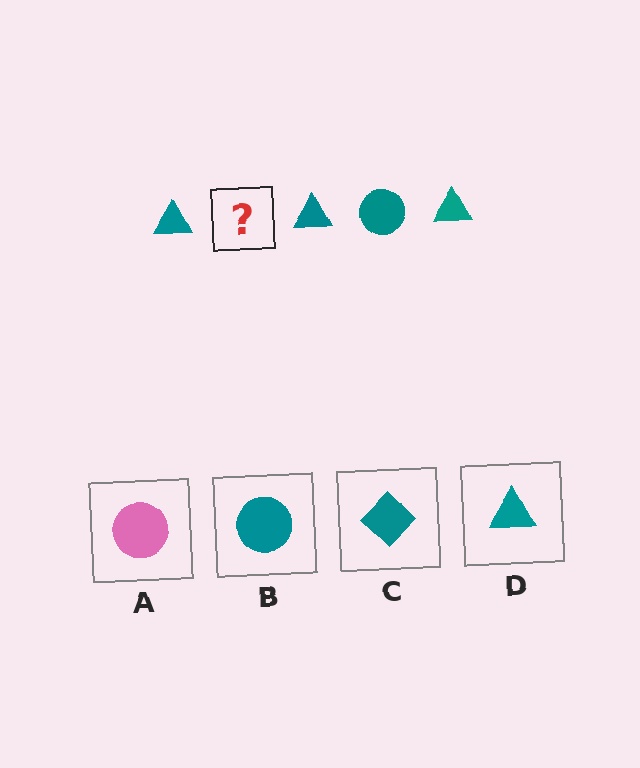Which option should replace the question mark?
Option B.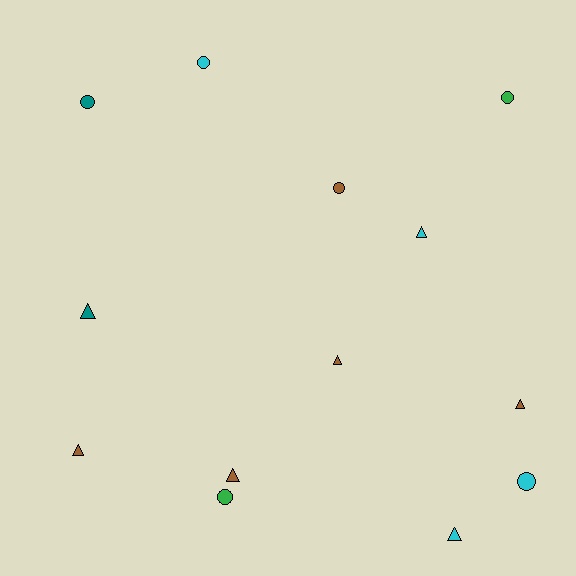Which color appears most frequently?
Brown, with 5 objects.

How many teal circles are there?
There is 1 teal circle.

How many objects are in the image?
There are 13 objects.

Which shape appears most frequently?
Triangle, with 7 objects.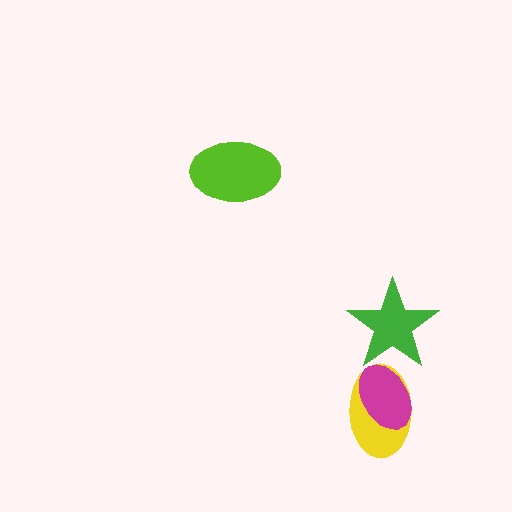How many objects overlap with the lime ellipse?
0 objects overlap with the lime ellipse.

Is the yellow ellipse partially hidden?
Yes, it is partially covered by another shape.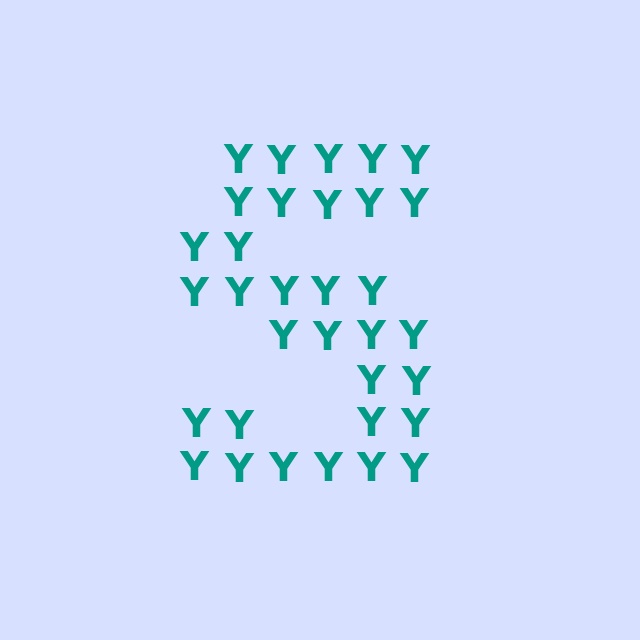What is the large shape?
The large shape is the letter S.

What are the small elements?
The small elements are letter Y's.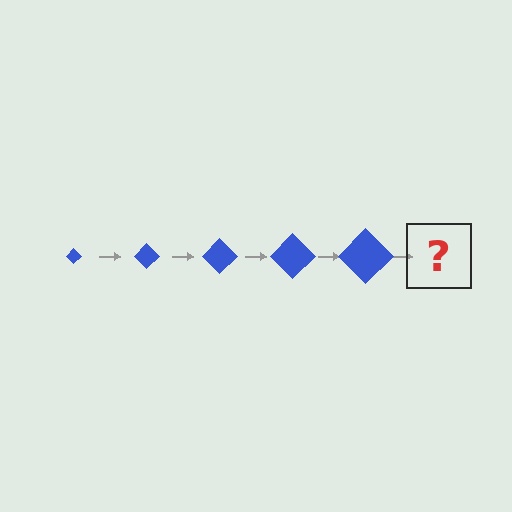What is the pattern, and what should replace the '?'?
The pattern is that the diamond gets progressively larger each step. The '?' should be a blue diamond, larger than the previous one.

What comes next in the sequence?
The next element should be a blue diamond, larger than the previous one.